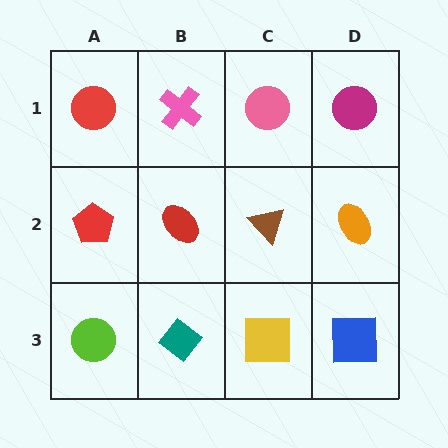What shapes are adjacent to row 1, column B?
A red ellipse (row 2, column B), a red circle (row 1, column A), a pink circle (row 1, column C).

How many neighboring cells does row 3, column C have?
3.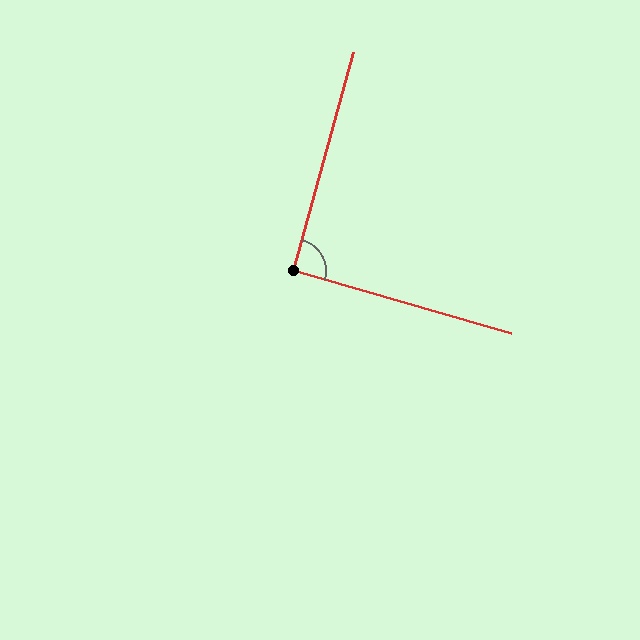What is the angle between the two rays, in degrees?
Approximately 91 degrees.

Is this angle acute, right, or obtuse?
It is approximately a right angle.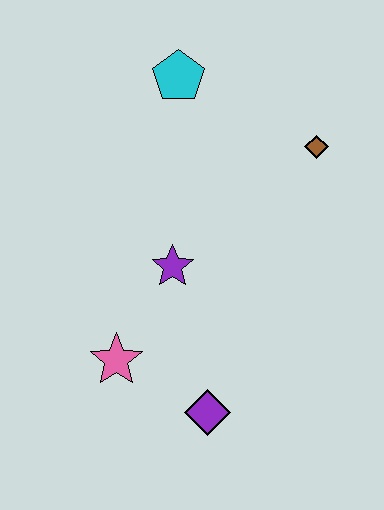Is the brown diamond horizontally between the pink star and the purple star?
No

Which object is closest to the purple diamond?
The pink star is closest to the purple diamond.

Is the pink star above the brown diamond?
No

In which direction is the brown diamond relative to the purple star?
The brown diamond is to the right of the purple star.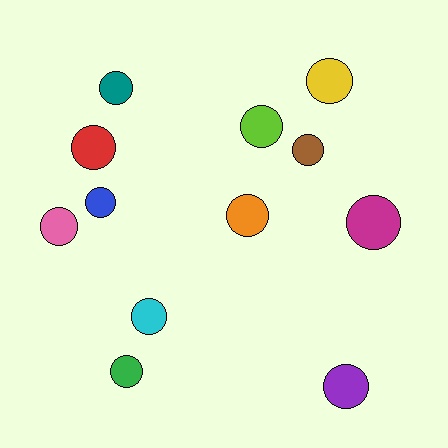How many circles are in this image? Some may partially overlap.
There are 12 circles.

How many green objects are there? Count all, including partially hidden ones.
There is 1 green object.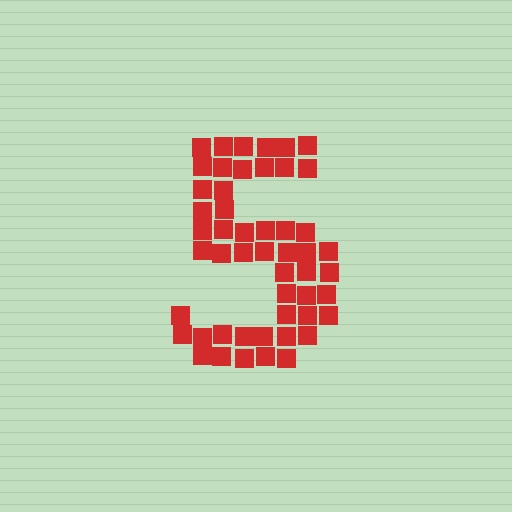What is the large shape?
The large shape is the digit 5.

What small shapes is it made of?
It is made of small squares.